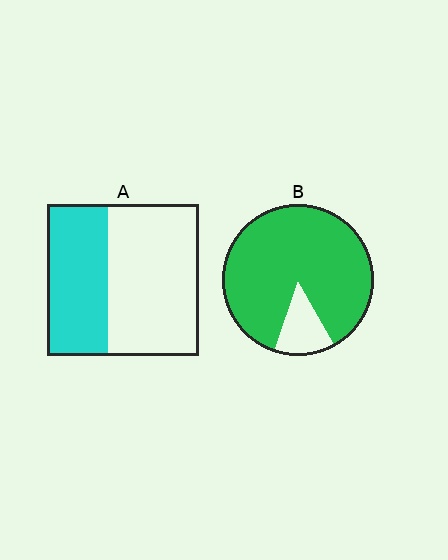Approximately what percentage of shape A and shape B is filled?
A is approximately 40% and B is approximately 85%.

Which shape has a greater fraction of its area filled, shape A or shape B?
Shape B.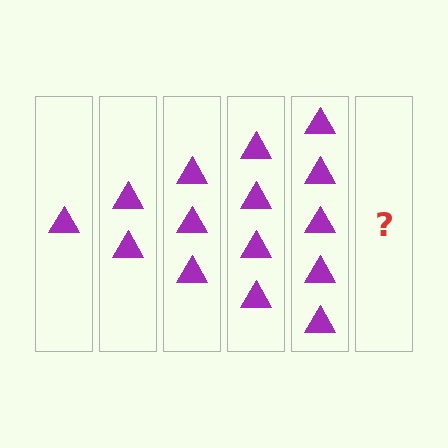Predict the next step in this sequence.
The next step is 6 triangles.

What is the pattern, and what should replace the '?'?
The pattern is that each step adds one more triangle. The '?' should be 6 triangles.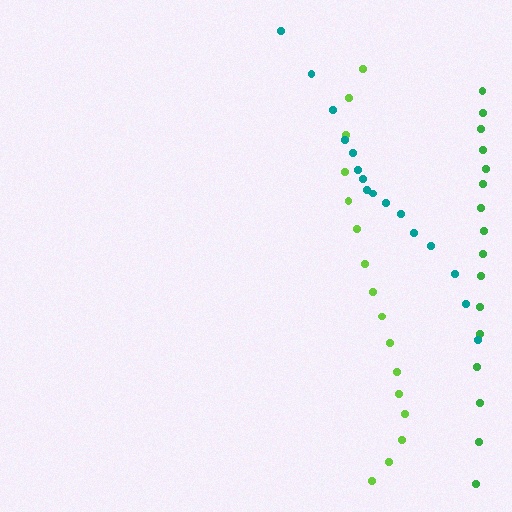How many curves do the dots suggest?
There are 3 distinct paths.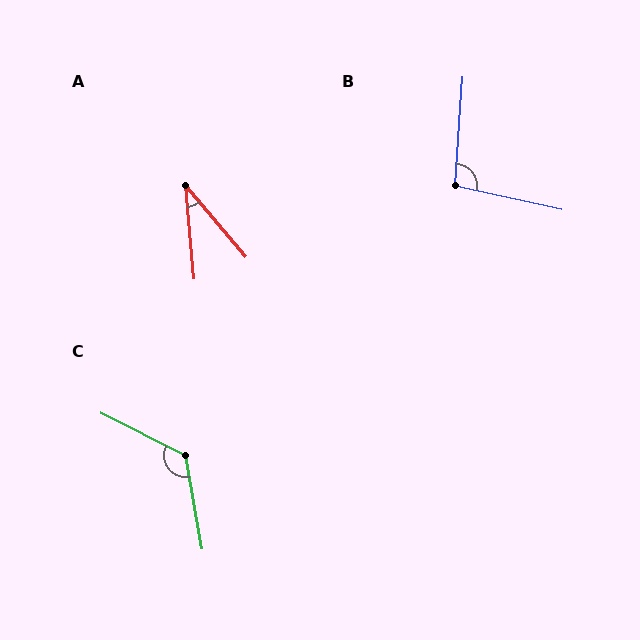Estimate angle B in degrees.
Approximately 99 degrees.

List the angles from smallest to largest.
A (35°), B (99°), C (127°).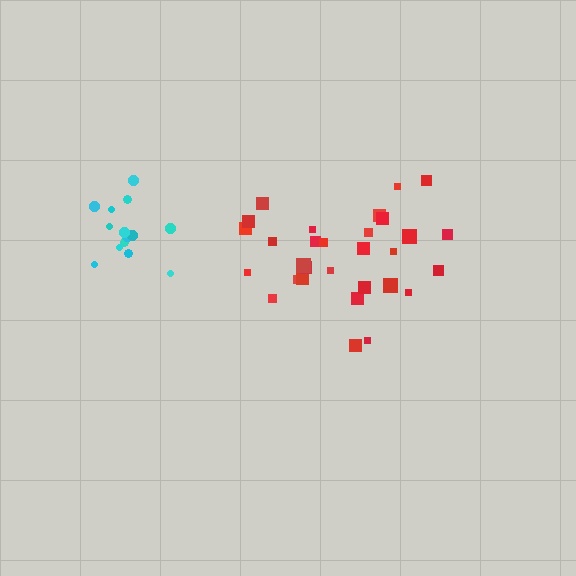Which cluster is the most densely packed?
Red.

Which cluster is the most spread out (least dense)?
Cyan.